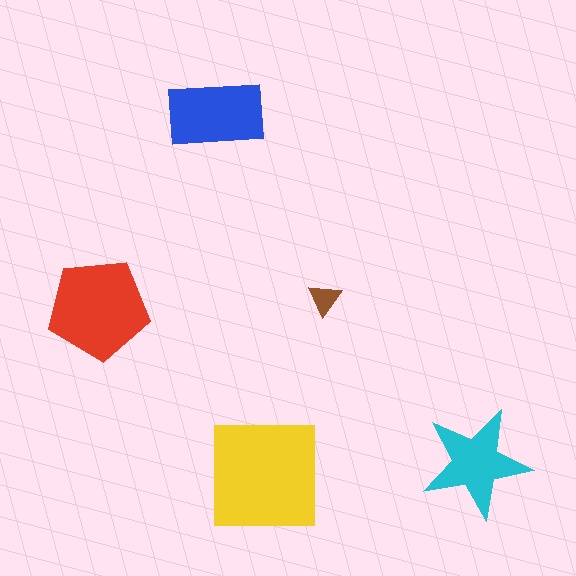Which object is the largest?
The yellow square.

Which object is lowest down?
The yellow square is bottommost.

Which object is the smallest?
The brown triangle.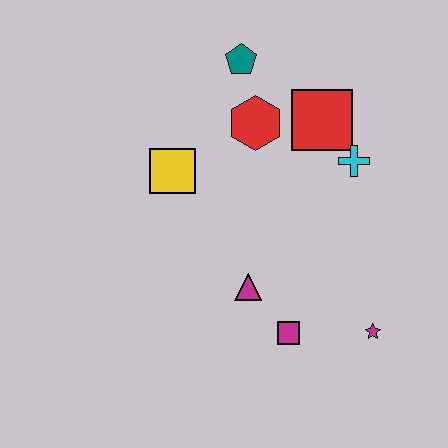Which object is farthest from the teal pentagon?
The magenta star is farthest from the teal pentagon.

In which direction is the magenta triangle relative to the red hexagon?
The magenta triangle is below the red hexagon.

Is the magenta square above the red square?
No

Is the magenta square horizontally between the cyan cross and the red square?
No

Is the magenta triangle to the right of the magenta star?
No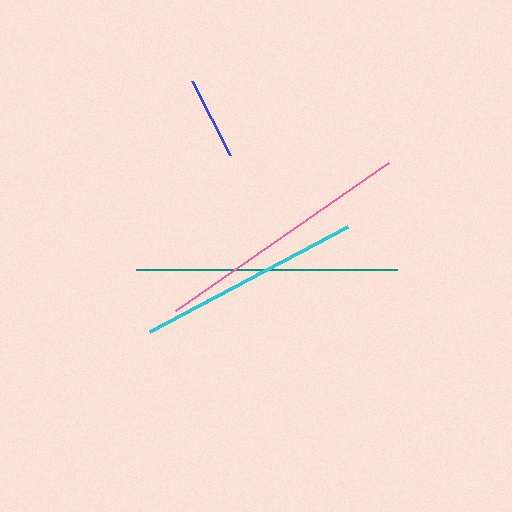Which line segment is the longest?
The teal line is the longest at approximately 261 pixels.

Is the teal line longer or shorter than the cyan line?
The teal line is longer than the cyan line.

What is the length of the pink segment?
The pink segment is approximately 259 pixels long.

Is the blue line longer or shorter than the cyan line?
The cyan line is longer than the blue line.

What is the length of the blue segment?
The blue segment is approximately 84 pixels long.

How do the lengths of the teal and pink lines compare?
The teal and pink lines are approximately the same length.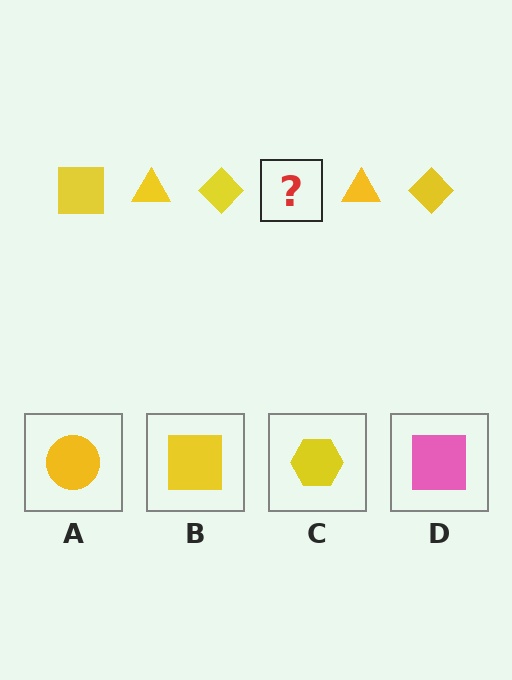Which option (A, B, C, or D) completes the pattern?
B.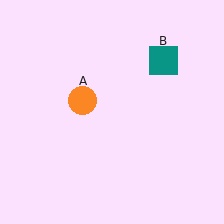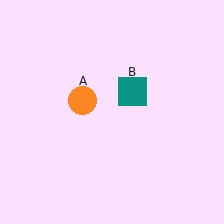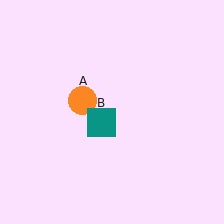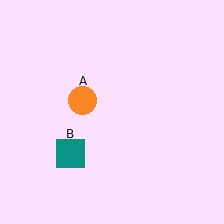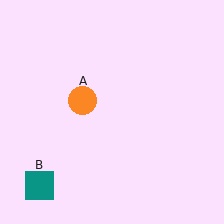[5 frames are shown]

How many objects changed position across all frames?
1 object changed position: teal square (object B).